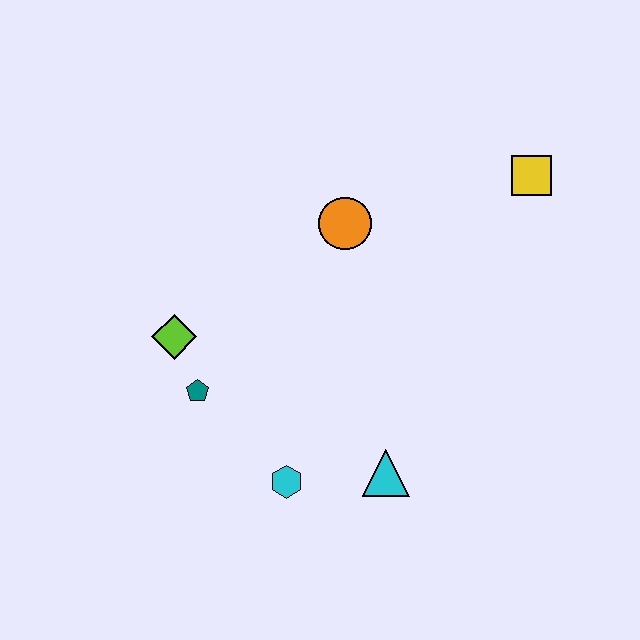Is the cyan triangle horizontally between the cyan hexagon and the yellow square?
Yes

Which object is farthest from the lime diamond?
The yellow square is farthest from the lime diamond.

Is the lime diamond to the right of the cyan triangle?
No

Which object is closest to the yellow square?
The orange circle is closest to the yellow square.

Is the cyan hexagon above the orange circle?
No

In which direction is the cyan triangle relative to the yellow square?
The cyan triangle is below the yellow square.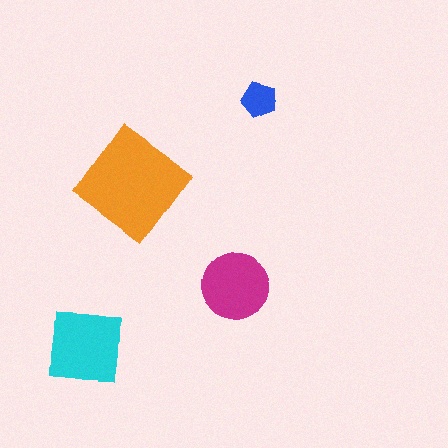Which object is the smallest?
The blue pentagon.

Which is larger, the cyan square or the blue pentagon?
The cyan square.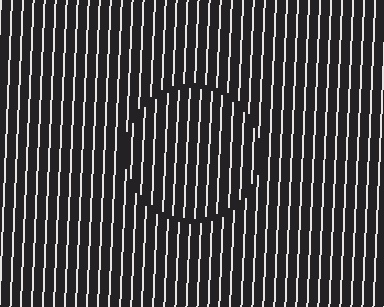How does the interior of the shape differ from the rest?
The interior of the shape contains the same grating, shifted by half a period — the contour is defined by the phase discontinuity where line-ends from the inner and outer gratings abut.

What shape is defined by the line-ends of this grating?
An illusory circle. The interior of the shape contains the same grating, shifted by half a period — the contour is defined by the phase discontinuity where line-ends from the inner and outer gratings abut.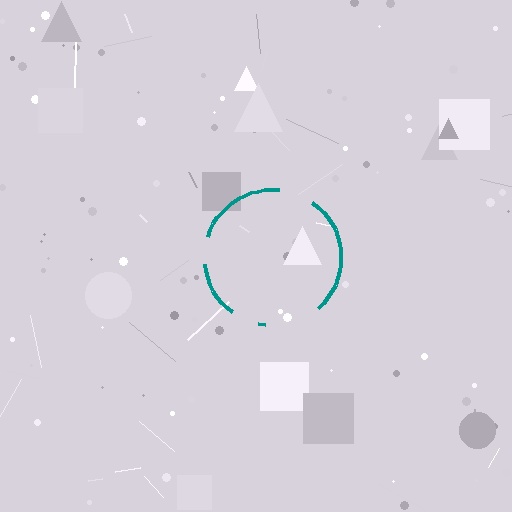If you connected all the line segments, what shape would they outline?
They would outline a circle.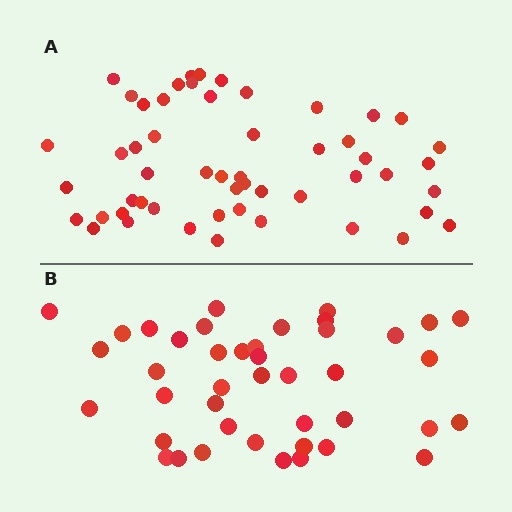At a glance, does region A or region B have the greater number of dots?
Region A (the top region) has more dots.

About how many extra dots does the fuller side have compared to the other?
Region A has roughly 12 or so more dots than region B.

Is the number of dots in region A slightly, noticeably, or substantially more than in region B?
Region A has noticeably more, but not dramatically so. The ratio is roughly 1.3 to 1.